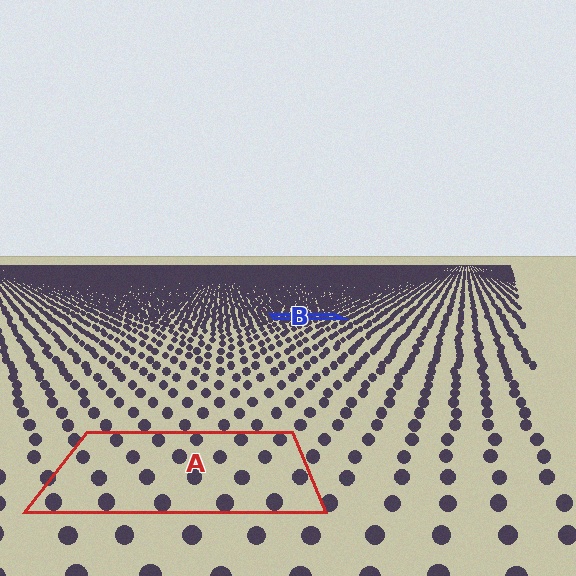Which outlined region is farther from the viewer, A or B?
Region B is farther from the viewer — the texture elements inside it appear smaller and more densely packed.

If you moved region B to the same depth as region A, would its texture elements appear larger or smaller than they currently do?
They would appear larger. At a closer depth, the same texture elements are projected at a bigger on-screen size.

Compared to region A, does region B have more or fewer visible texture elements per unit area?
Region B has more texture elements per unit area — they are packed more densely because it is farther away.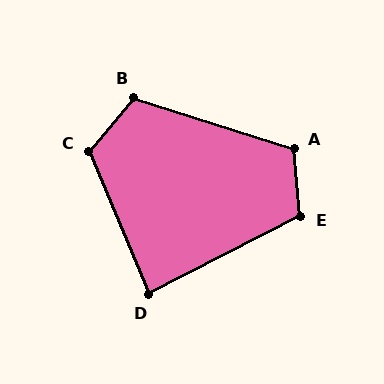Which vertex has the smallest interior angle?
D, at approximately 86 degrees.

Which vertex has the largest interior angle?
C, at approximately 117 degrees.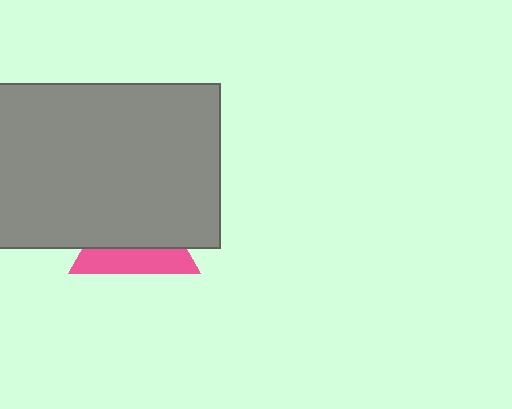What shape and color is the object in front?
The object in front is a gray rectangle.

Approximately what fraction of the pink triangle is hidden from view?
Roughly 63% of the pink triangle is hidden behind the gray rectangle.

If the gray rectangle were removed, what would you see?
You would see the complete pink triangle.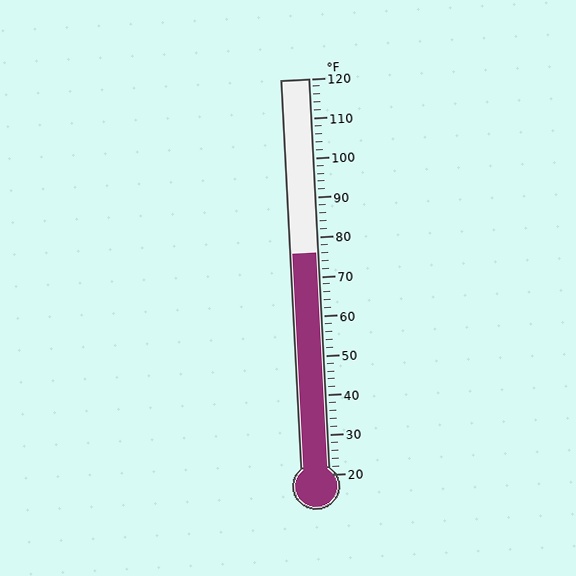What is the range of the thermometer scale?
The thermometer scale ranges from 20°F to 120°F.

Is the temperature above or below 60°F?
The temperature is above 60°F.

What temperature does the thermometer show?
The thermometer shows approximately 76°F.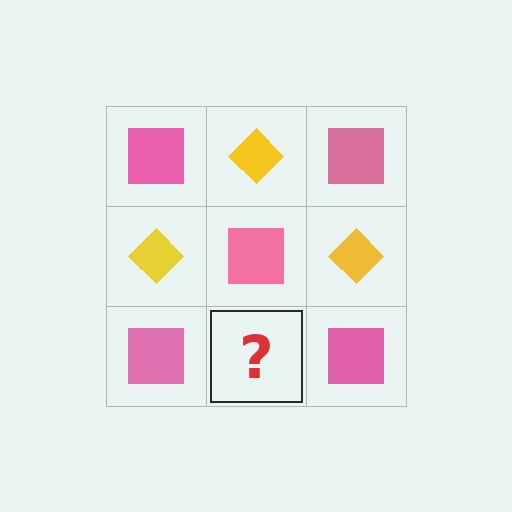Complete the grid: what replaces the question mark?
The question mark should be replaced with a yellow diamond.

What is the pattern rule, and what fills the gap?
The rule is that it alternates pink square and yellow diamond in a checkerboard pattern. The gap should be filled with a yellow diamond.